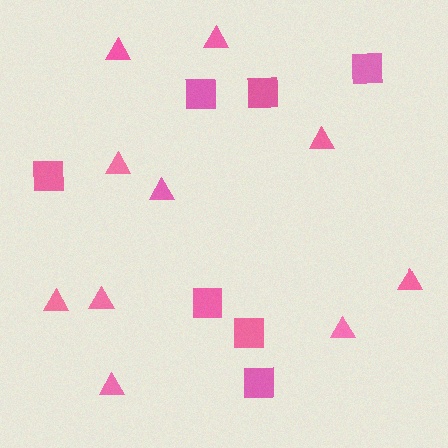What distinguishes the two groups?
There are 2 groups: one group of squares (7) and one group of triangles (10).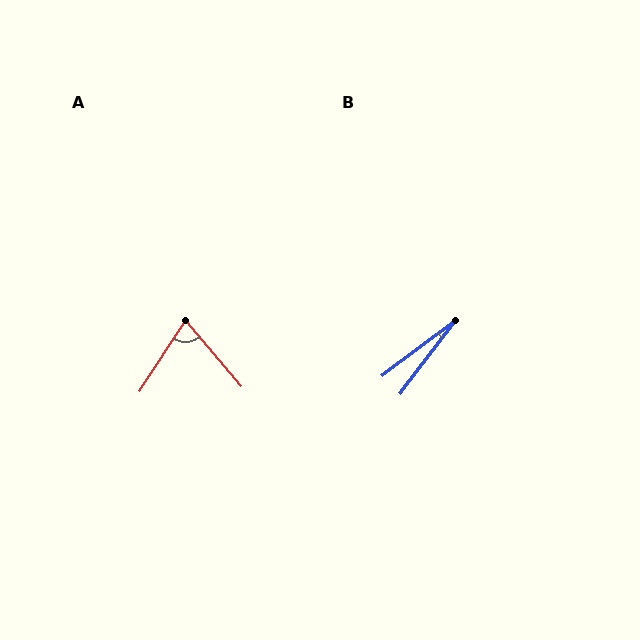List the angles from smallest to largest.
B (16°), A (74°).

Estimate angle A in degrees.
Approximately 74 degrees.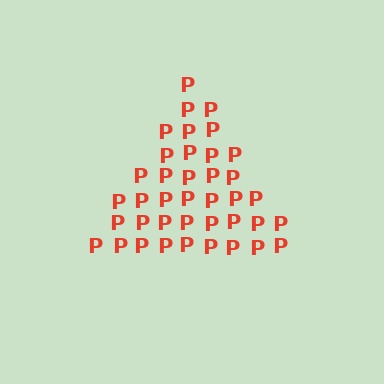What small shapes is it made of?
It is made of small letter P's.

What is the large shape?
The large shape is a triangle.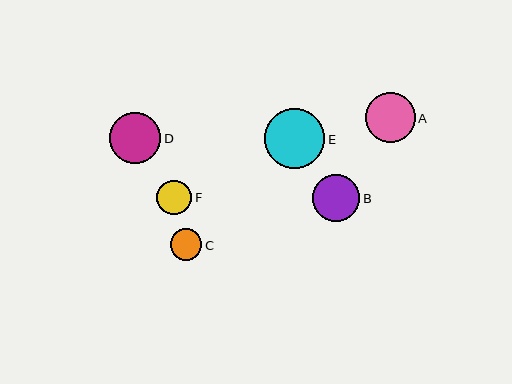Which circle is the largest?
Circle E is the largest with a size of approximately 61 pixels.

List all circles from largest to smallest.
From largest to smallest: E, D, A, B, F, C.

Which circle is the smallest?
Circle C is the smallest with a size of approximately 32 pixels.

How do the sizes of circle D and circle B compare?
Circle D and circle B are approximately the same size.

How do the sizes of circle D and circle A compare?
Circle D and circle A are approximately the same size.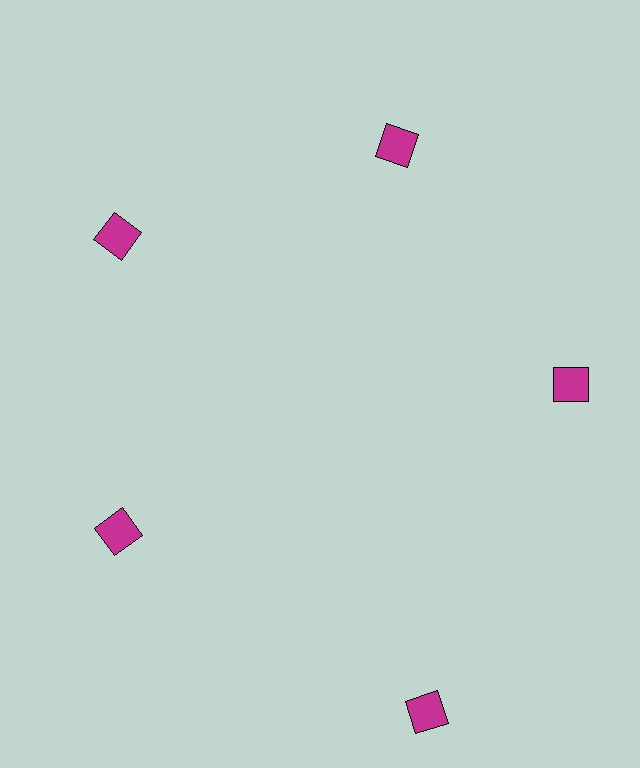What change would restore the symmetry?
The symmetry would be restored by moving it inward, back onto the ring so that all 5 squares sit at equal angles and equal distance from the center.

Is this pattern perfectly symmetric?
No. The 5 magenta squares are arranged in a ring, but one element near the 5 o'clock position is pushed outward from the center, breaking the 5-fold rotational symmetry.